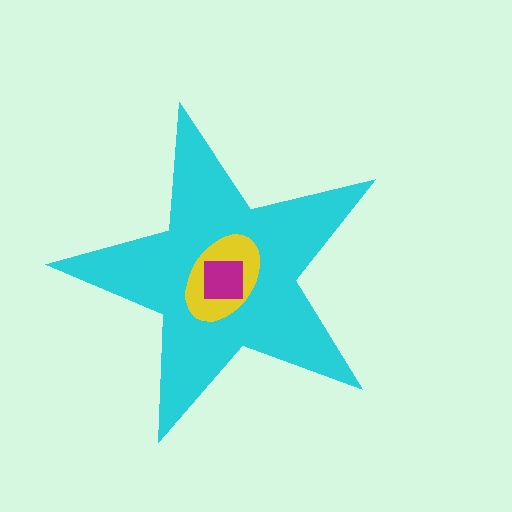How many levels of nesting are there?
3.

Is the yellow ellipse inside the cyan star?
Yes.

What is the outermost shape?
The cyan star.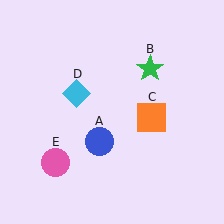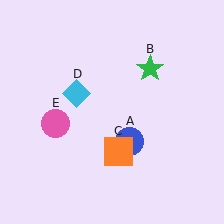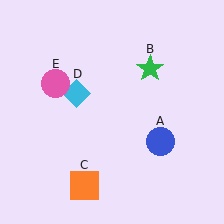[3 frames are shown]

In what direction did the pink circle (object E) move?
The pink circle (object E) moved up.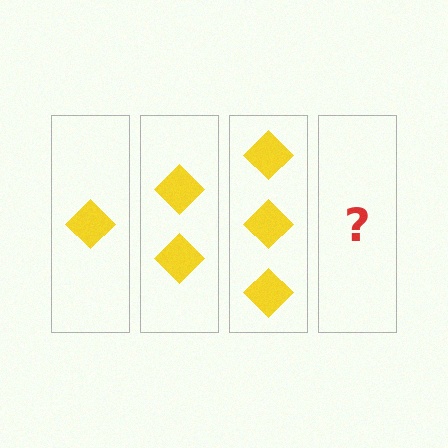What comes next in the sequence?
The next element should be 4 diamonds.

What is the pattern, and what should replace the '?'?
The pattern is that each step adds one more diamond. The '?' should be 4 diamonds.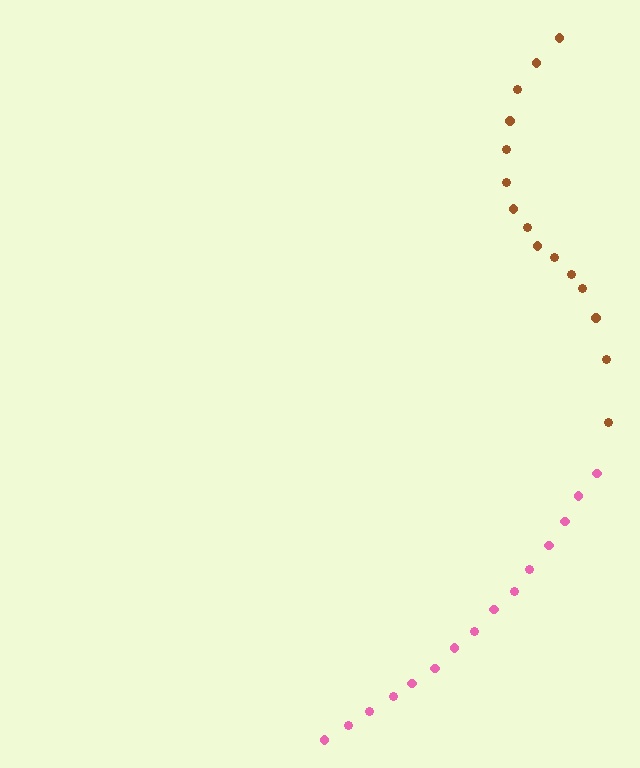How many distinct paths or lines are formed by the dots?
There are 2 distinct paths.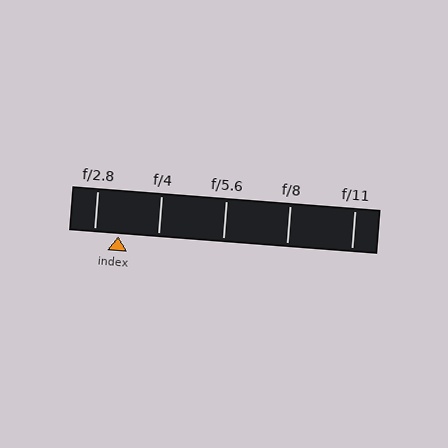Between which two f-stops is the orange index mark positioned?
The index mark is between f/2.8 and f/4.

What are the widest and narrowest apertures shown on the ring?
The widest aperture shown is f/2.8 and the narrowest is f/11.